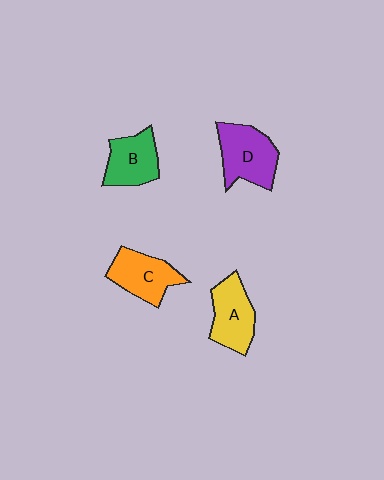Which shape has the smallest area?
Shape B (green).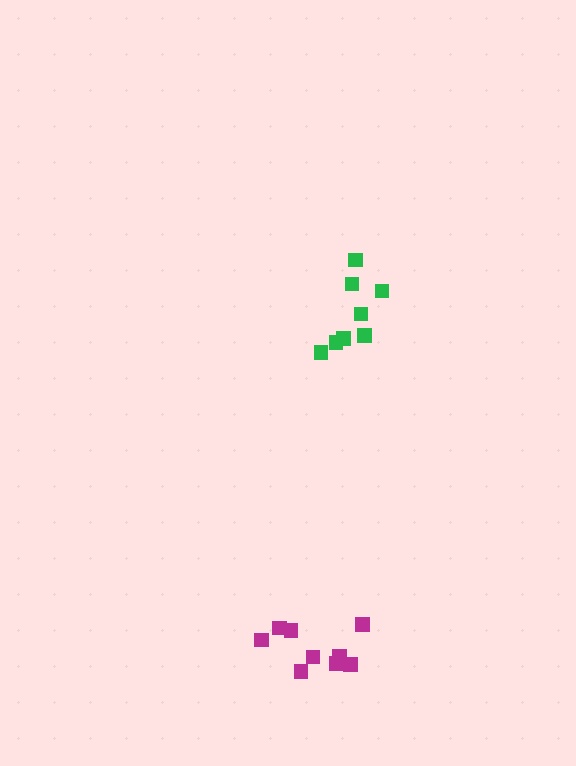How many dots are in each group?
Group 1: 9 dots, Group 2: 8 dots (17 total).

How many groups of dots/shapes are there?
There are 2 groups.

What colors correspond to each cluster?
The clusters are colored: magenta, green.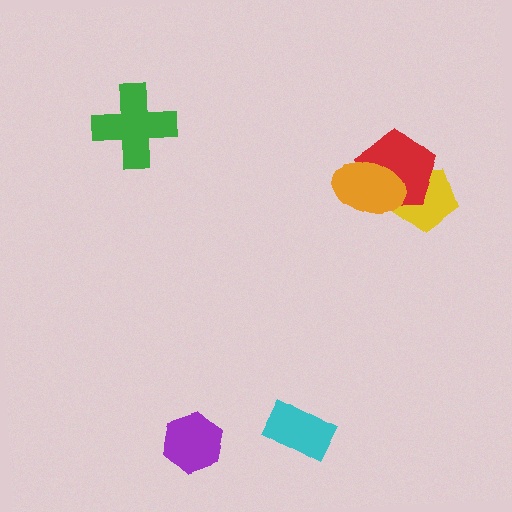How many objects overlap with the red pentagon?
2 objects overlap with the red pentagon.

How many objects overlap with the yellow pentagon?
2 objects overlap with the yellow pentagon.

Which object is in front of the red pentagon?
The orange ellipse is in front of the red pentagon.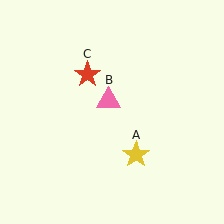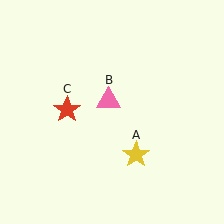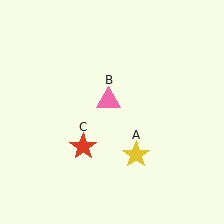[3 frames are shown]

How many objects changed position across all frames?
1 object changed position: red star (object C).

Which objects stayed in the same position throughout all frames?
Yellow star (object A) and pink triangle (object B) remained stationary.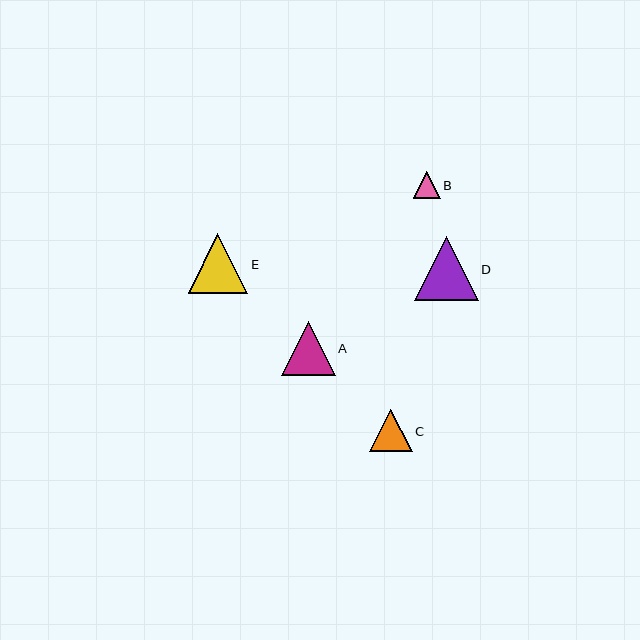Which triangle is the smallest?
Triangle B is the smallest with a size of approximately 27 pixels.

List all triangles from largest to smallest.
From largest to smallest: D, E, A, C, B.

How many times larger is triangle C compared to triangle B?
Triangle C is approximately 1.6 times the size of triangle B.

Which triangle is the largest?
Triangle D is the largest with a size of approximately 64 pixels.